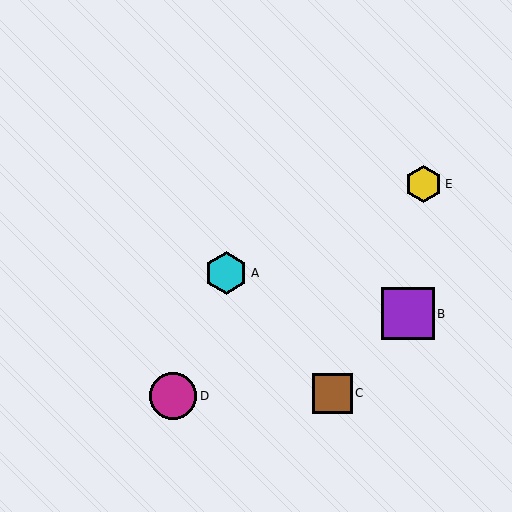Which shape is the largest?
The purple square (labeled B) is the largest.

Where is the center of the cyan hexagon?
The center of the cyan hexagon is at (226, 273).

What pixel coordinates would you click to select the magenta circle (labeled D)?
Click at (173, 396) to select the magenta circle D.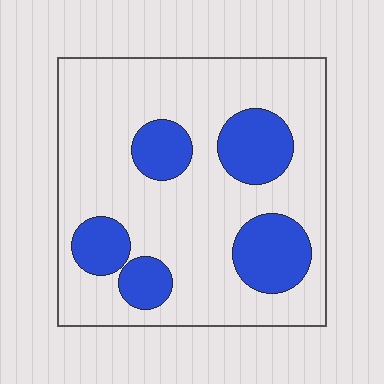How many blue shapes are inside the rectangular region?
5.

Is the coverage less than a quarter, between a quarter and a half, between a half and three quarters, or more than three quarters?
Less than a quarter.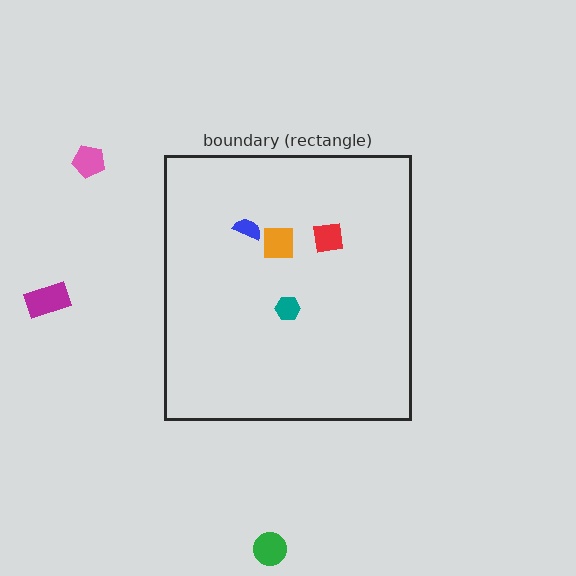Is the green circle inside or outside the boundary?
Outside.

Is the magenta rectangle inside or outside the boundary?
Outside.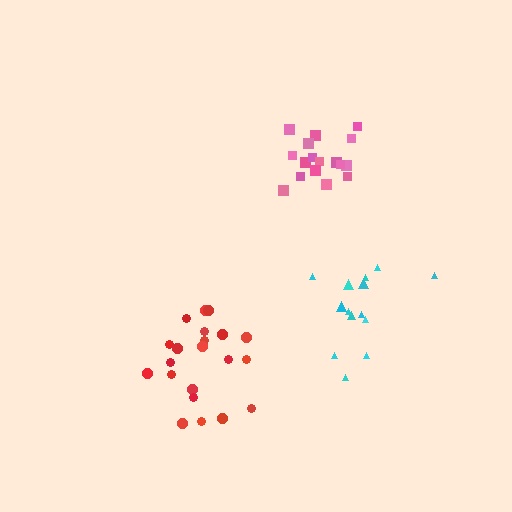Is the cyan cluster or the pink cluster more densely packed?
Pink.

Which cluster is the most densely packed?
Pink.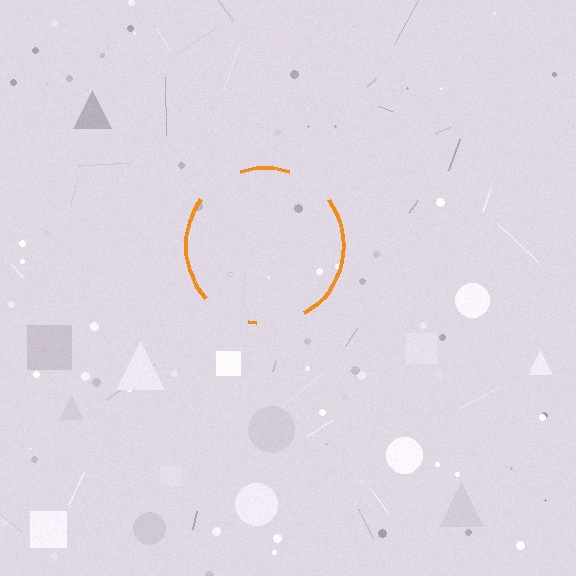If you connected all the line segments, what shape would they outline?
They would outline a circle.